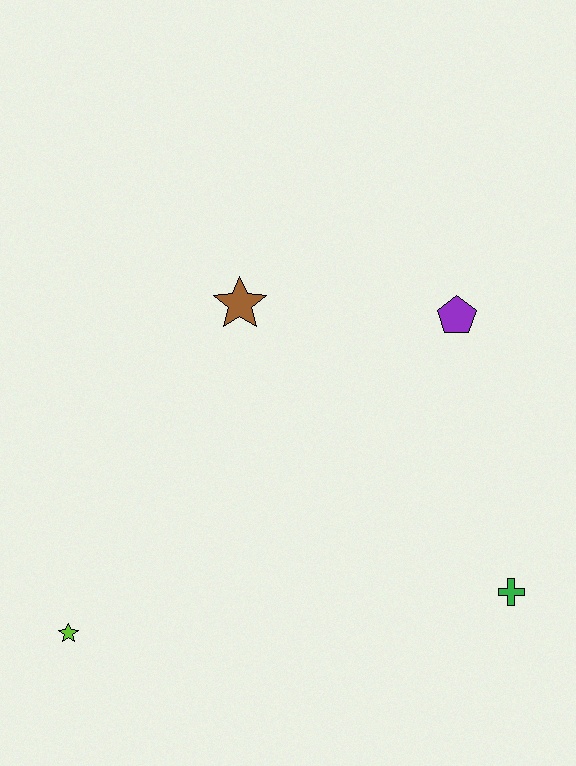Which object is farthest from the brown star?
The green cross is farthest from the brown star.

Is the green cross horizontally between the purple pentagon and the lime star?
No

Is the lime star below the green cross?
Yes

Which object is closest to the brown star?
The purple pentagon is closest to the brown star.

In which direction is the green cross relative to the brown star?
The green cross is below the brown star.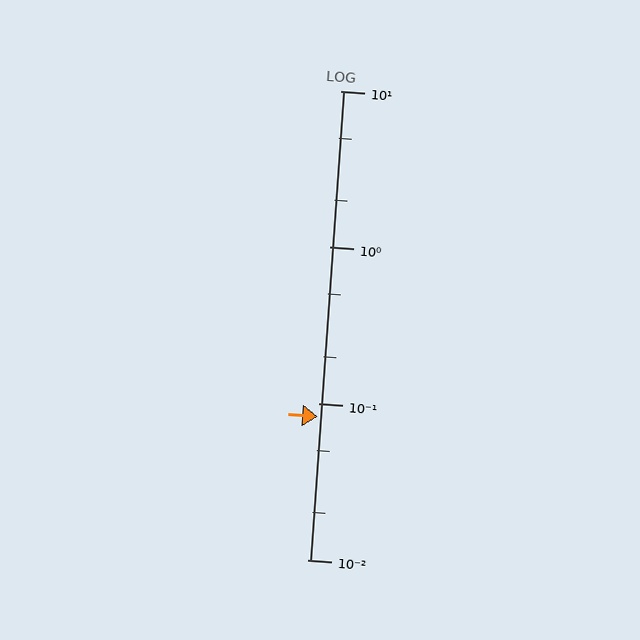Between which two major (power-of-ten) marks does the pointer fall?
The pointer is between 0.01 and 0.1.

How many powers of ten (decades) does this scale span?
The scale spans 3 decades, from 0.01 to 10.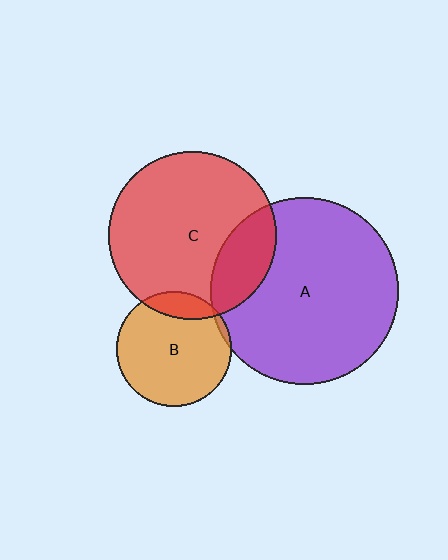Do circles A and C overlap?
Yes.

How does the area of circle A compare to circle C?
Approximately 1.2 times.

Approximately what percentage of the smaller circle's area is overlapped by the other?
Approximately 20%.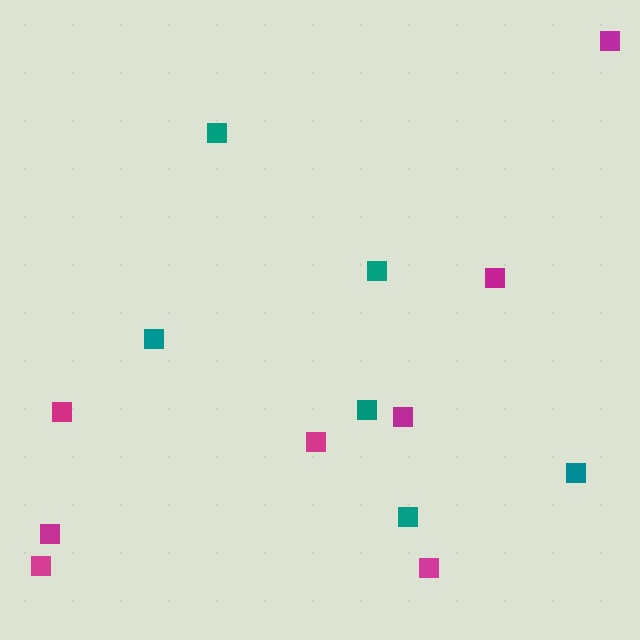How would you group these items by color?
There are 2 groups: one group of magenta squares (8) and one group of teal squares (6).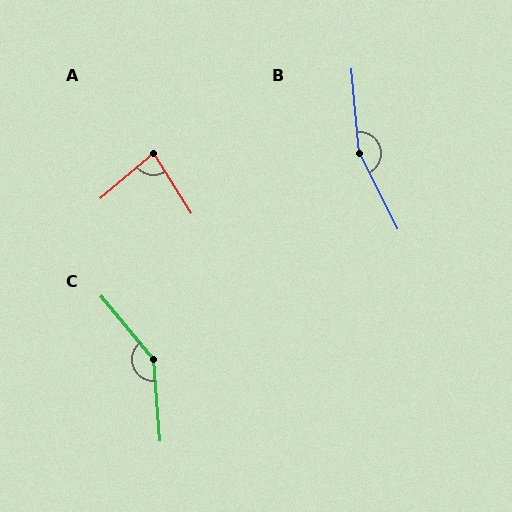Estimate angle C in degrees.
Approximately 145 degrees.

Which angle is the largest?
B, at approximately 159 degrees.